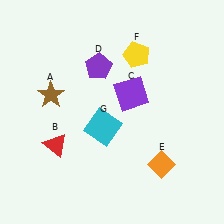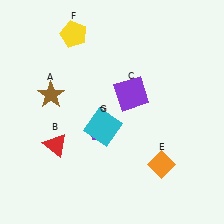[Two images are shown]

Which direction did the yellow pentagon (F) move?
The yellow pentagon (F) moved left.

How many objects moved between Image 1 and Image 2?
2 objects moved between the two images.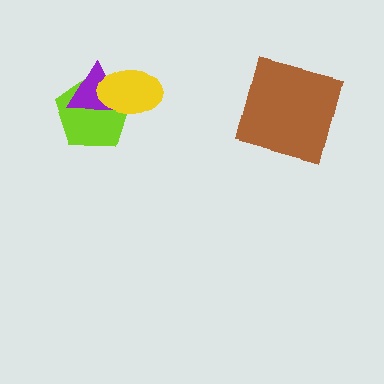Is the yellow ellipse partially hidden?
No, no other shape covers it.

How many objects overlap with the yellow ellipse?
2 objects overlap with the yellow ellipse.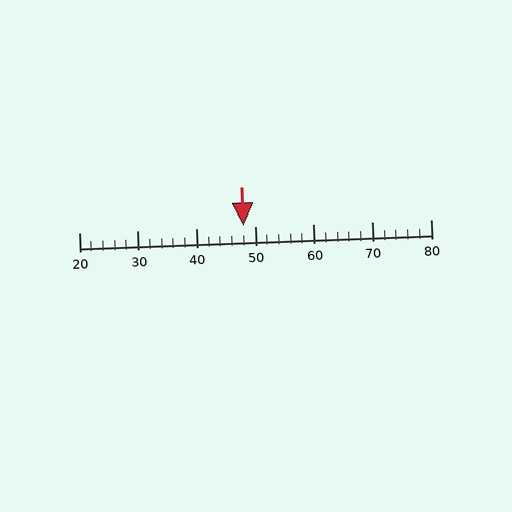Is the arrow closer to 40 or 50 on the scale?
The arrow is closer to 50.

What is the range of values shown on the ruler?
The ruler shows values from 20 to 80.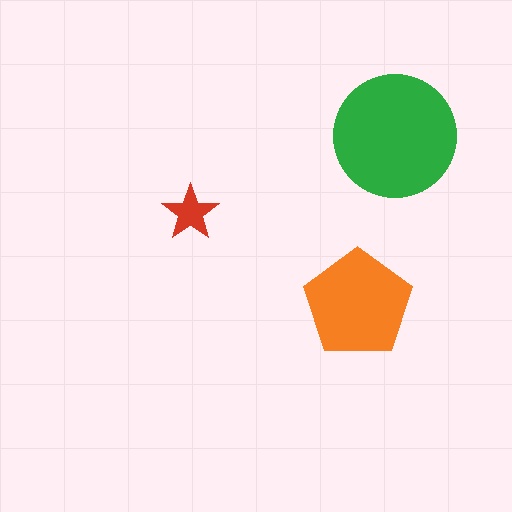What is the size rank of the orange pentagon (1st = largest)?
2nd.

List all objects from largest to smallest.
The green circle, the orange pentagon, the red star.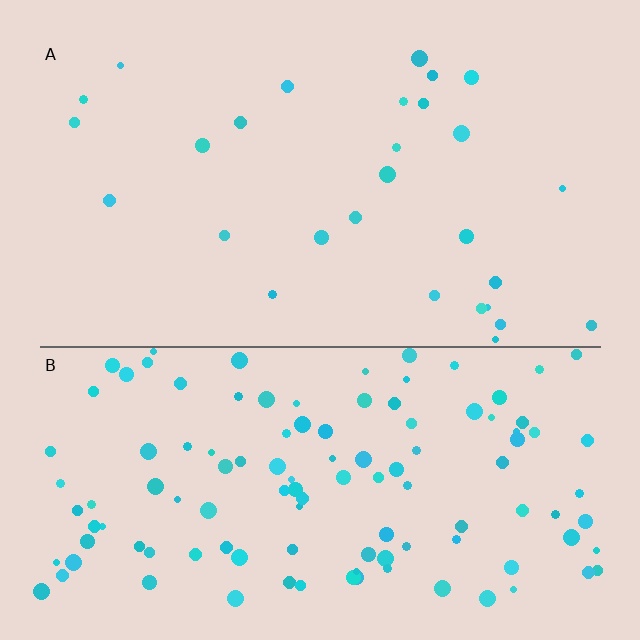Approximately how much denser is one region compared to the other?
Approximately 4.1× — region B over region A.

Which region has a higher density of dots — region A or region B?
B (the bottom).